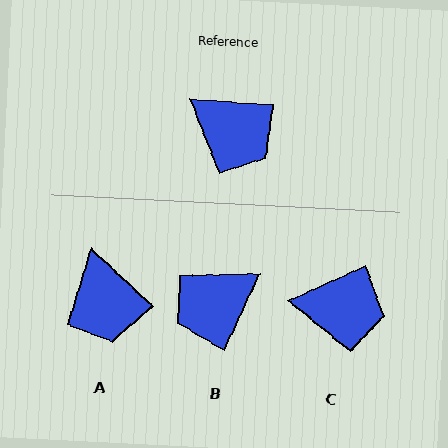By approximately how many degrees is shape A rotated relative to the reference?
Approximately 39 degrees clockwise.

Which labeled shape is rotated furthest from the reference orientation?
B, about 111 degrees away.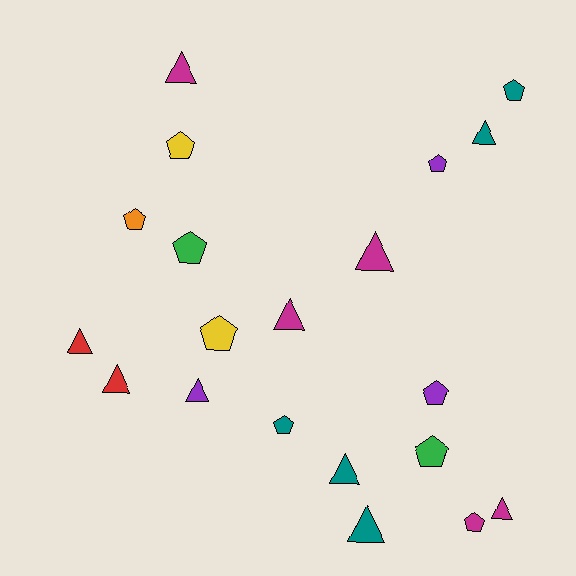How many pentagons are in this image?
There are 10 pentagons.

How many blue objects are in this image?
There are no blue objects.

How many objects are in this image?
There are 20 objects.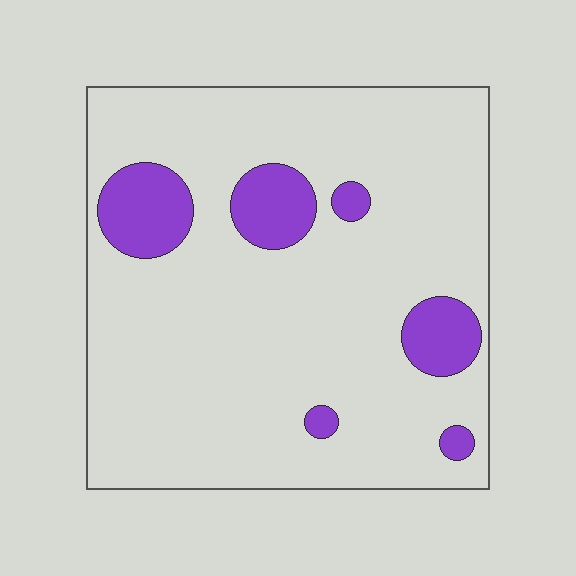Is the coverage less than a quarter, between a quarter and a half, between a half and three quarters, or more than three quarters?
Less than a quarter.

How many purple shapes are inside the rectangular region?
6.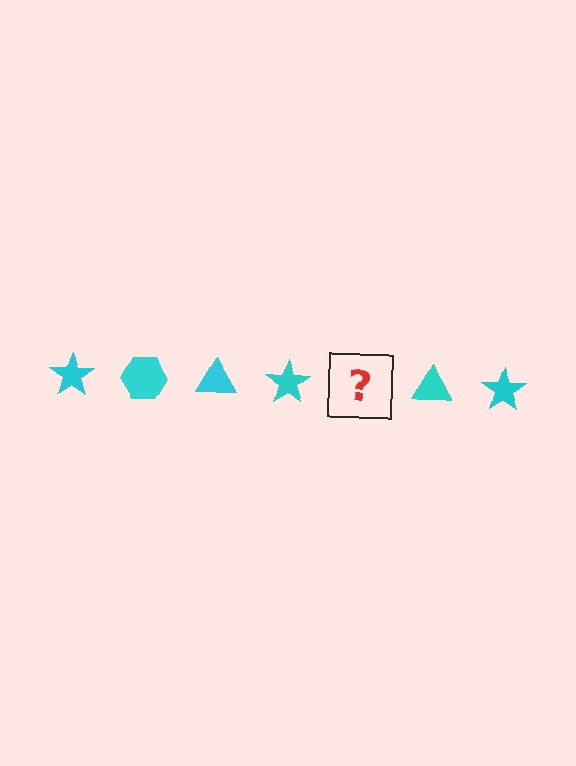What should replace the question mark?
The question mark should be replaced with a cyan hexagon.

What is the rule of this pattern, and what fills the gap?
The rule is that the pattern cycles through star, hexagon, triangle shapes in cyan. The gap should be filled with a cyan hexagon.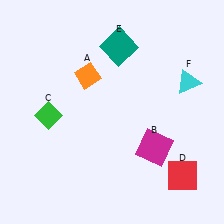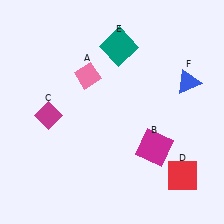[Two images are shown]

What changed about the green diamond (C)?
In Image 1, C is green. In Image 2, it changed to magenta.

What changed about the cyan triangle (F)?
In Image 1, F is cyan. In Image 2, it changed to blue.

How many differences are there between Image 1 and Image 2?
There are 3 differences between the two images.